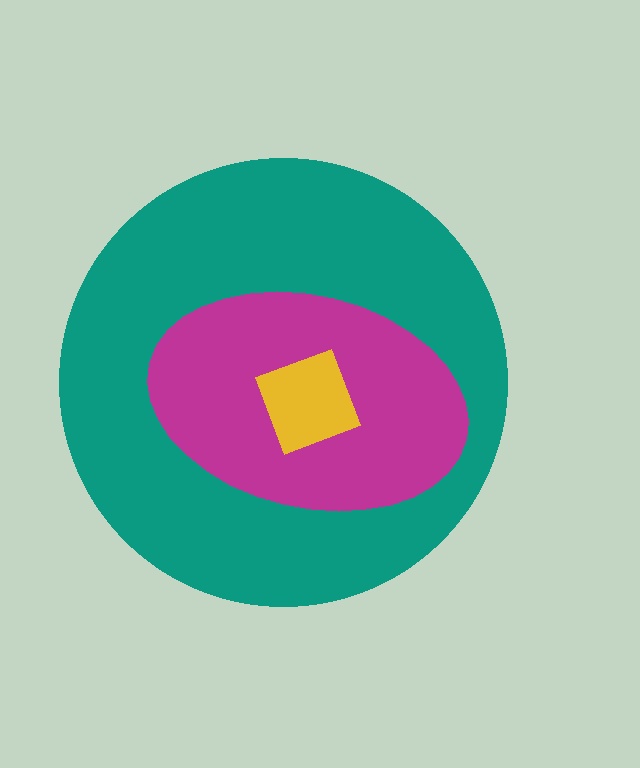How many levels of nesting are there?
3.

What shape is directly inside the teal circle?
The magenta ellipse.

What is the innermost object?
The yellow square.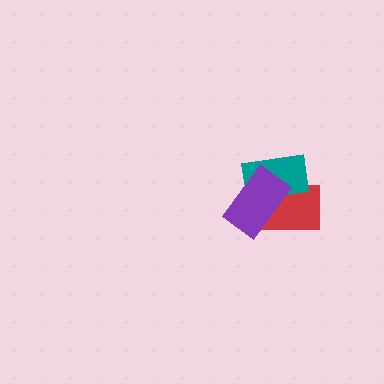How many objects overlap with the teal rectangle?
2 objects overlap with the teal rectangle.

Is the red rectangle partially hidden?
Yes, it is partially covered by another shape.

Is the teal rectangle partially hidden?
Yes, it is partially covered by another shape.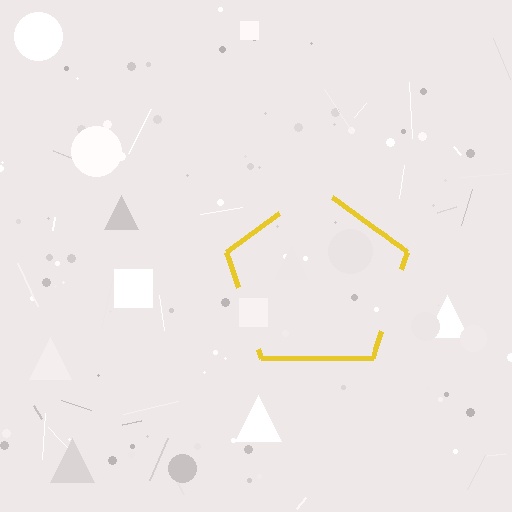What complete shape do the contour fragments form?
The contour fragments form a pentagon.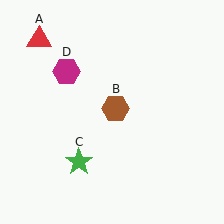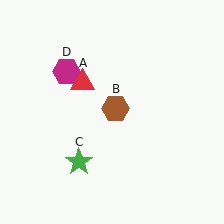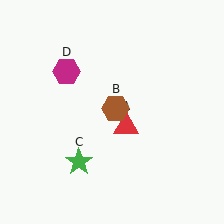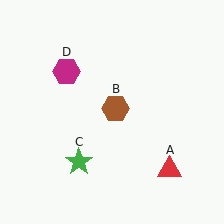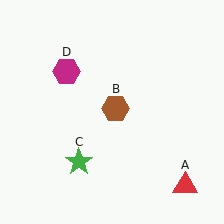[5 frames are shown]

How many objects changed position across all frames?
1 object changed position: red triangle (object A).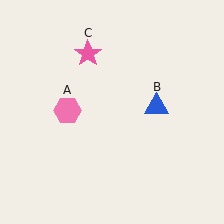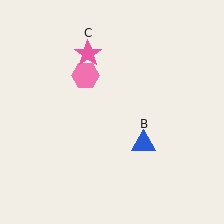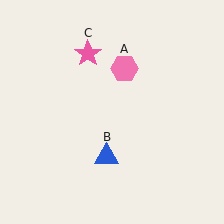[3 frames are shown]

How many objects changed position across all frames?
2 objects changed position: pink hexagon (object A), blue triangle (object B).